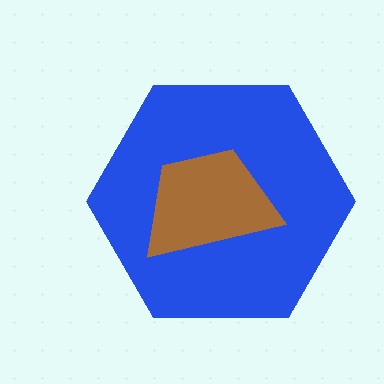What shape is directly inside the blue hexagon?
The brown trapezoid.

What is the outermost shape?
The blue hexagon.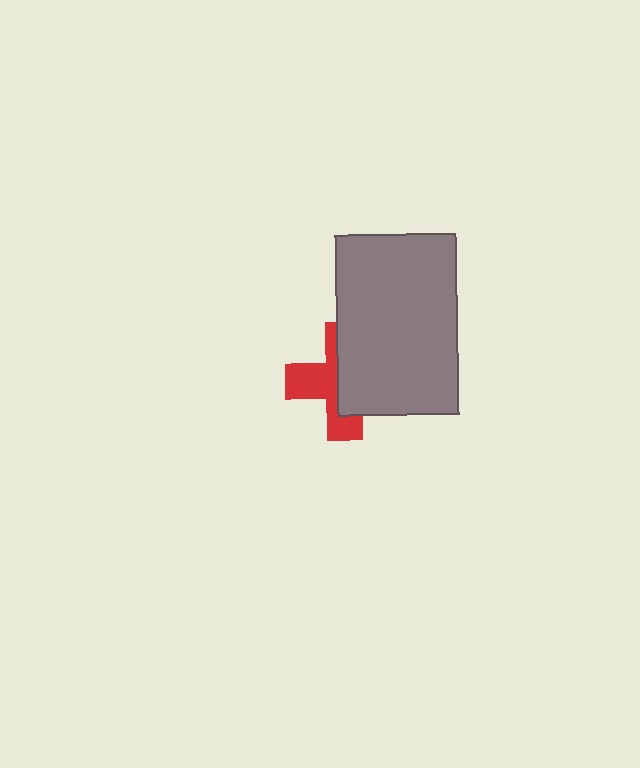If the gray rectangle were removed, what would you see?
You would see the complete red cross.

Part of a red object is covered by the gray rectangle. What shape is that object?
It is a cross.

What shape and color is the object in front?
The object in front is a gray rectangle.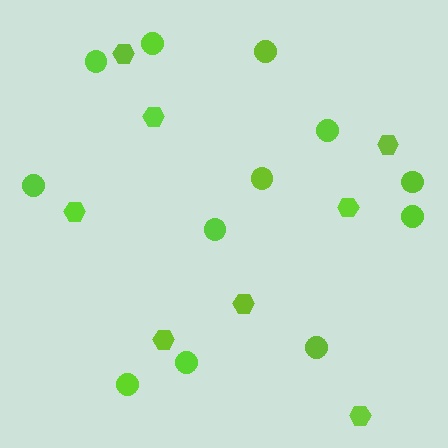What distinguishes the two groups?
There are 2 groups: one group of hexagons (8) and one group of circles (12).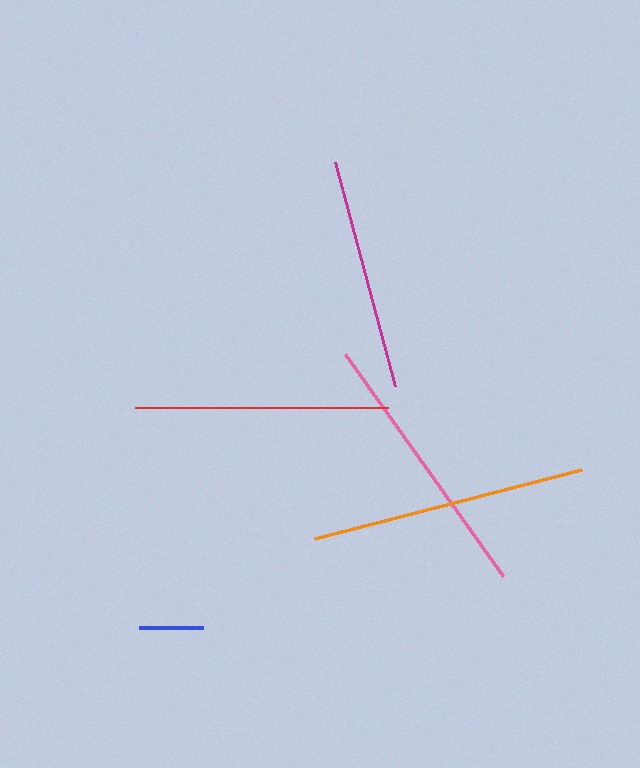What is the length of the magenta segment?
The magenta segment is approximately 232 pixels long.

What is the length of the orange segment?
The orange segment is approximately 276 pixels long.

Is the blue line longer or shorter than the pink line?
The pink line is longer than the blue line.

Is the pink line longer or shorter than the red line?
The pink line is longer than the red line.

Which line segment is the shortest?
The blue line is the shortest at approximately 65 pixels.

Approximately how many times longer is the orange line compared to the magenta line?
The orange line is approximately 1.2 times the length of the magenta line.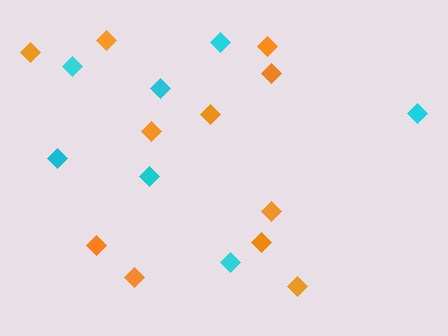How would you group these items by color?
There are 2 groups: one group of orange diamonds (11) and one group of cyan diamonds (7).